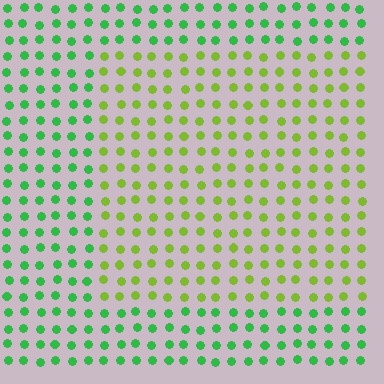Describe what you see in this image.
The image is filled with small green elements in a uniform arrangement. A rectangle-shaped region is visible where the elements are tinted to a slightly different hue, forming a subtle color boundary.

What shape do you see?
I see a rectangle.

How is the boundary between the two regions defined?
The boundary is defined purely by a slight shift in hue (about 45 degrees). Spacing, size, and orientation are identical on both sides.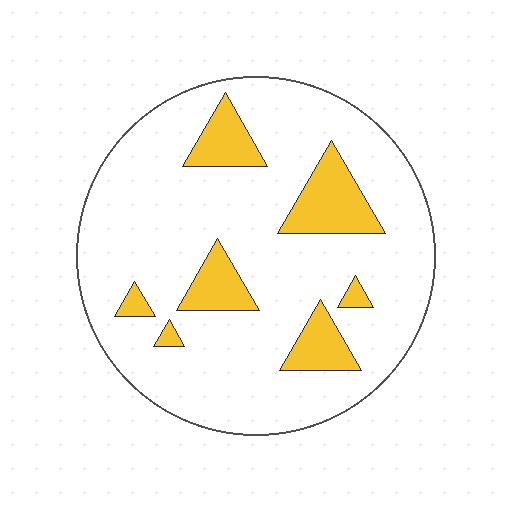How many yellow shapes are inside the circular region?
7.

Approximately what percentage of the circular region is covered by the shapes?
Approximately 15%.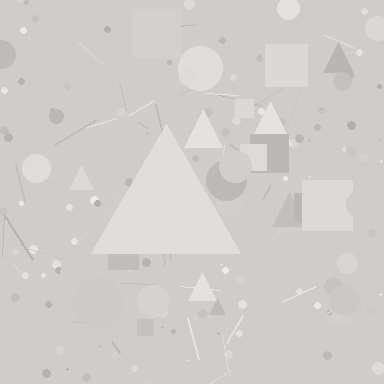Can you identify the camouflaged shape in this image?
The camouflaged shape is a triangle.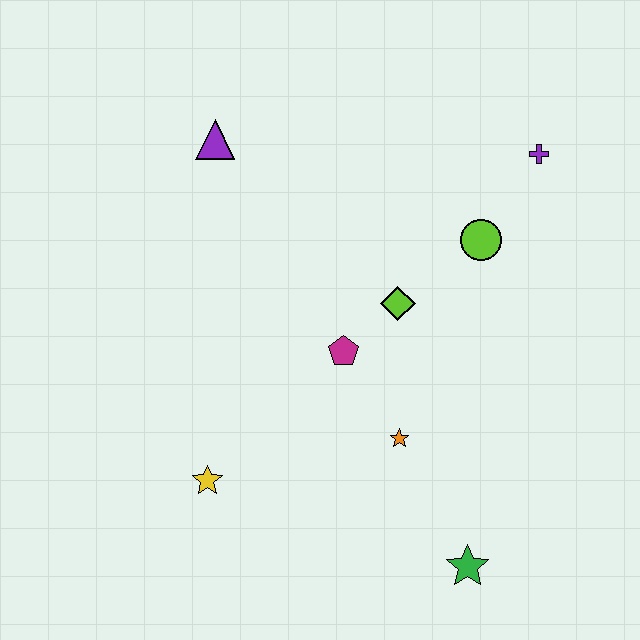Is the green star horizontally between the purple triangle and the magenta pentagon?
No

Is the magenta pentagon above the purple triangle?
No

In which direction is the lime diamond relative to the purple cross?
The lime diamond is below the purple cross.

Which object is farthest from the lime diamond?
The green star is farthest from the lime diamond.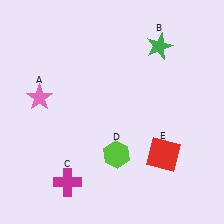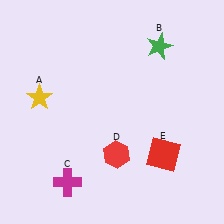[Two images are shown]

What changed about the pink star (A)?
In Image 1, A is pink. In Image 2, it changed to yellow.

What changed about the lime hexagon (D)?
In Image 1, D is lime. In Image 2, it changed to red.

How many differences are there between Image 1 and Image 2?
There are 2 differences between the two images.